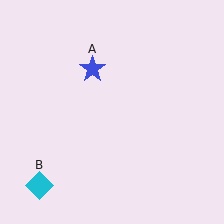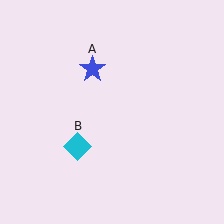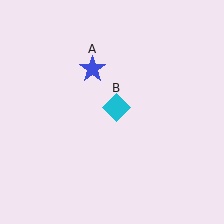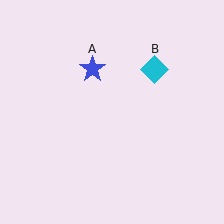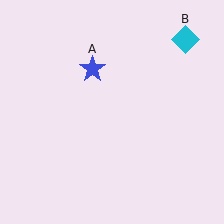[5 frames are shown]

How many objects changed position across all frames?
1 object changed position: cyan diamond (object B).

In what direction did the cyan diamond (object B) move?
The cyan diamond (object B) moved up and to the right.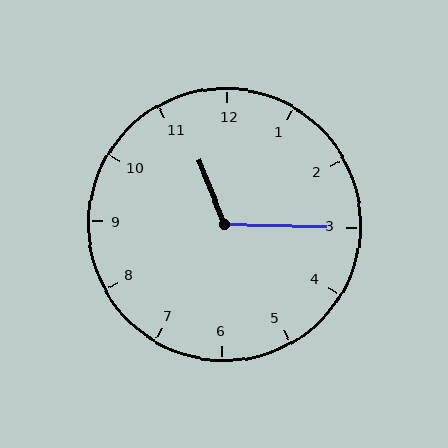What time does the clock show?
11:15.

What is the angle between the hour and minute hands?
Approximately 112 degrees.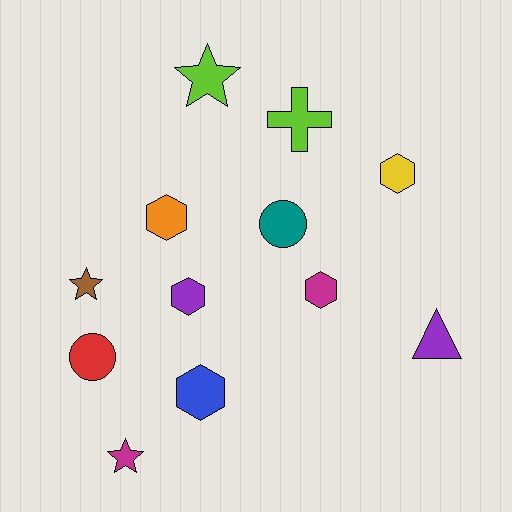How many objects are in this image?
There are 12 objects.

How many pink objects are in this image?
There are no pink objects.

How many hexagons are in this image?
There are 5 hexagons.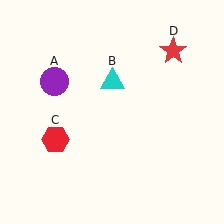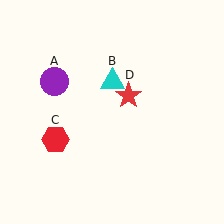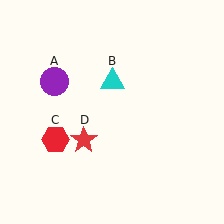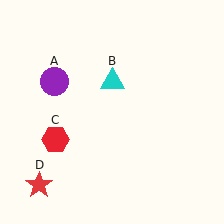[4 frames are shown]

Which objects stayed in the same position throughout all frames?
Purple circle (object A) and cyan triangle (object B) and red hexagon (object C) remained stationary.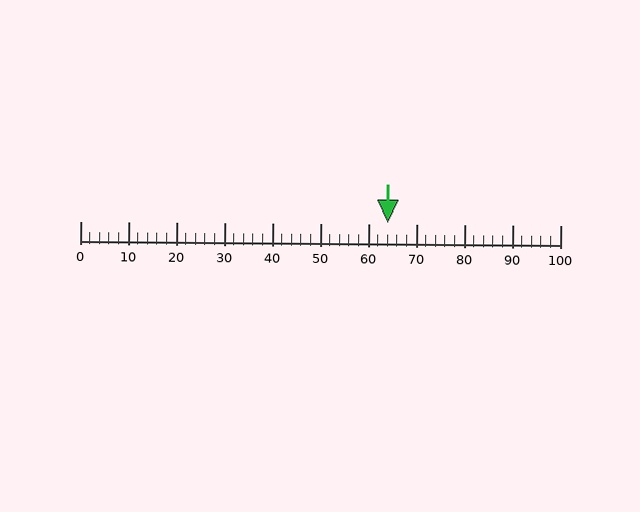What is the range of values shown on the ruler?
The ruler shows values from 0 to 100.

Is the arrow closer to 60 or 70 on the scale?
The arrow is closer to 60.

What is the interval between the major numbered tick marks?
The major tick marks are spaced 10 units apart.